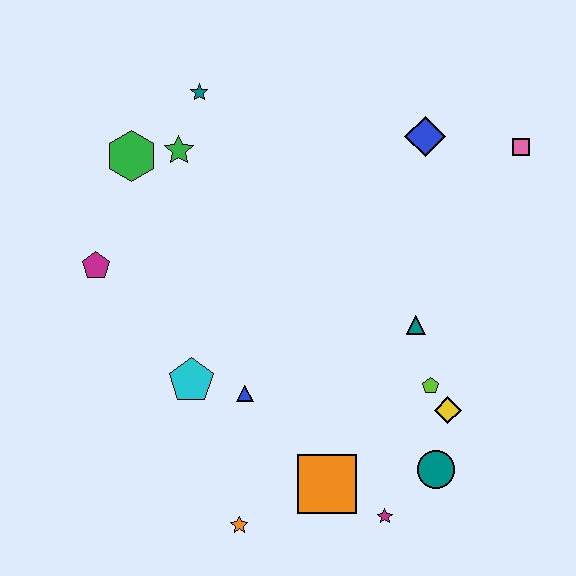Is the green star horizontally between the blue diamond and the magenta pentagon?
Yes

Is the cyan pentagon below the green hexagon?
Yes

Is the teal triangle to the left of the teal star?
No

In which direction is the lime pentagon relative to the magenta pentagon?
The lime pentagon is to the right of the magenta pentagon.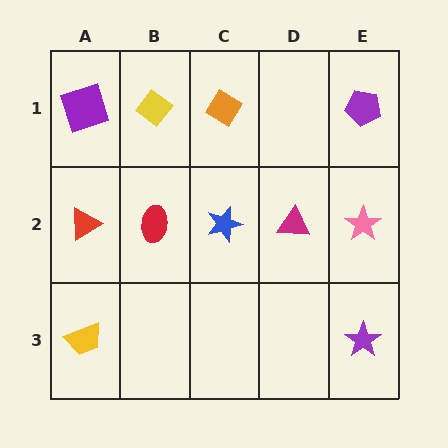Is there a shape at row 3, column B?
No, that cell is empty.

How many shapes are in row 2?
5 shapes.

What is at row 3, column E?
A purple star.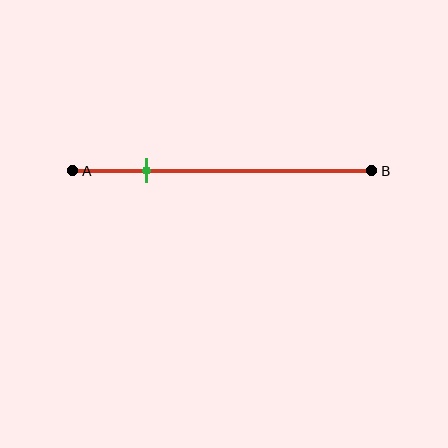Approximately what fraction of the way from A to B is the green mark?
The green mark is approximately 25% of the way from A to B.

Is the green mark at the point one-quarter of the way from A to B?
Yes, the mark is approximately at the one-quarter point.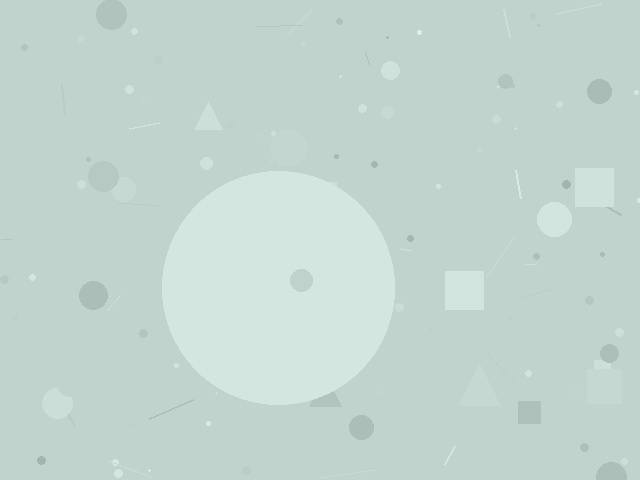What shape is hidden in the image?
A circle is hidden in the image.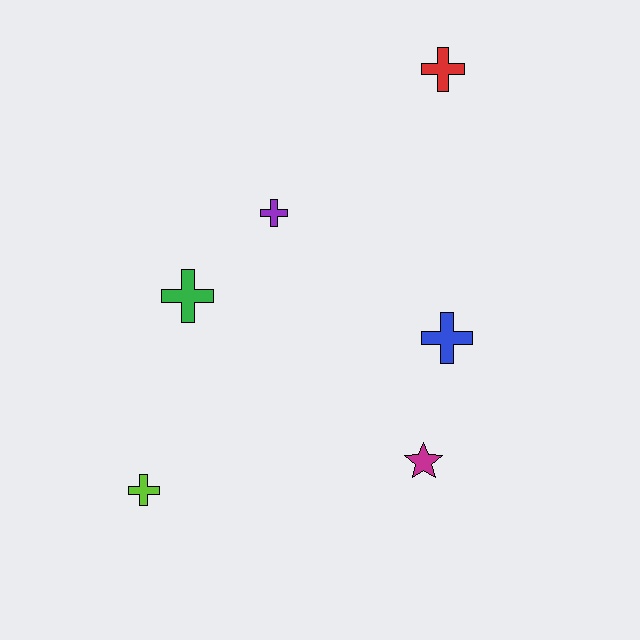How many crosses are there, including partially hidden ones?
There are 5 crosses.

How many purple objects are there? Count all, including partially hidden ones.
There is 1 purple object.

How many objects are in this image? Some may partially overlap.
There are 6 objects.